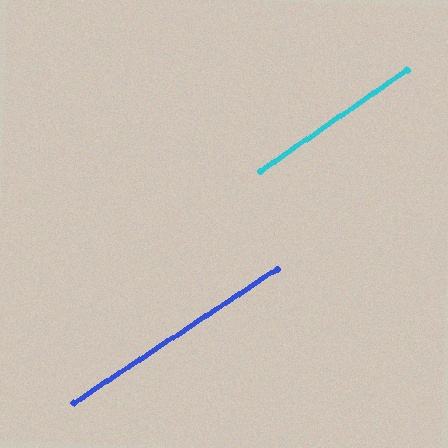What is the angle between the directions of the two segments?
Approximately 1 degree.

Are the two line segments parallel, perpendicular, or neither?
Parallel — their directions differ by only 1.3°.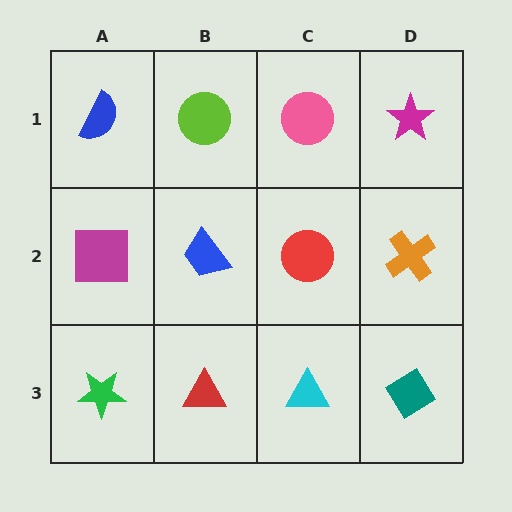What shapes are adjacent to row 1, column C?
A red circle (row 2, column C), a lime circle (row 1, column B), a magenta star (row 1, column D).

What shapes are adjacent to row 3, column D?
An orange cross (row 2, column D), a cyan triangle (row 3, column C).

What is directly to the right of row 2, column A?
A blue trapezoid.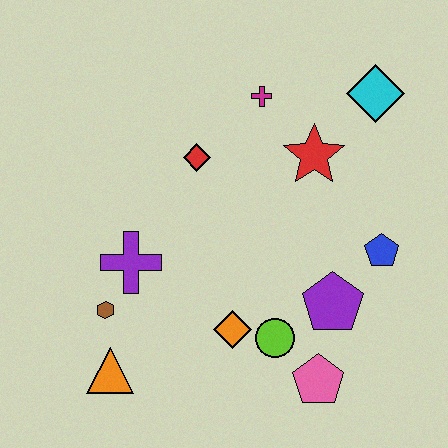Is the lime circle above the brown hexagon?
No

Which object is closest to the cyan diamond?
The red star is closest to the cyan diamond.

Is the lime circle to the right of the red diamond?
Yes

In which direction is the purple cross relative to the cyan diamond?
The purple cross is to the left of the cyan diamond.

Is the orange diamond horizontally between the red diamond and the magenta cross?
Yes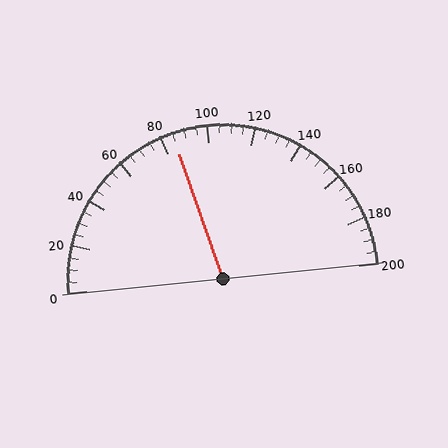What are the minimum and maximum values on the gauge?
The gauge ranges from 0 to 200.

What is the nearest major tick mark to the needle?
The nearest major tick mark is 80.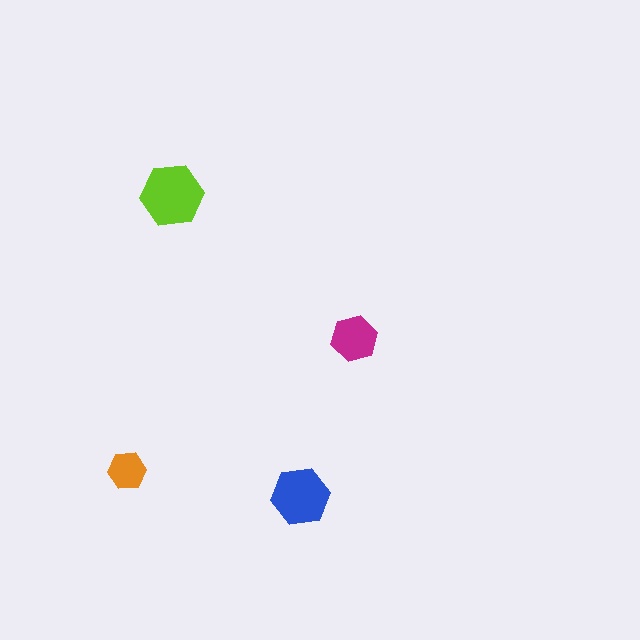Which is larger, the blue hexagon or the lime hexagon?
The lime one.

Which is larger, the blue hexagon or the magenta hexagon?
The blue one.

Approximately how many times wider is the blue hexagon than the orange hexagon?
About 1.5 times wider.